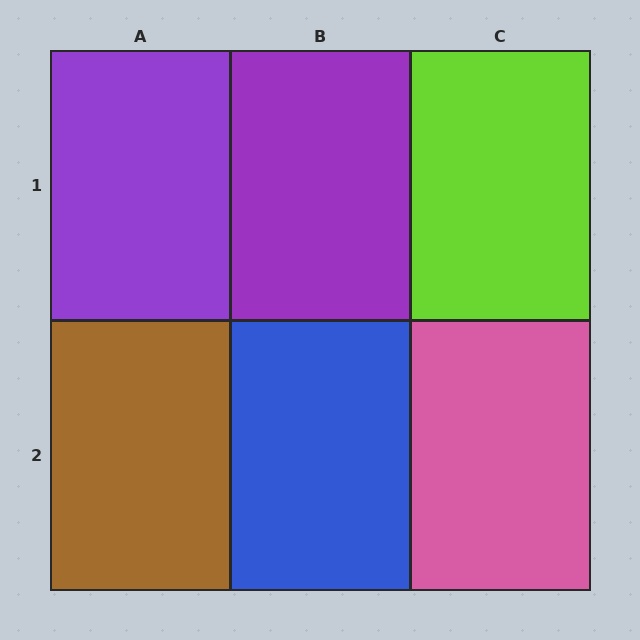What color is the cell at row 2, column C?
Pink.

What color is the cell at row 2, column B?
Blue.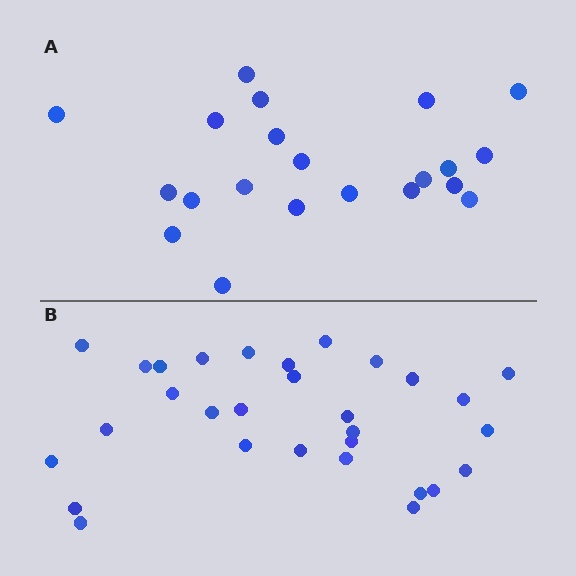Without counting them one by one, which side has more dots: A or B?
Region B (the bottom region) has more dots.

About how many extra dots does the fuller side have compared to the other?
Region B has roughly 8 or so more dots than region A.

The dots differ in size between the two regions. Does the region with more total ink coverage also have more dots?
No. Region A has more total ink coverage because its dots are larger, but region B actually contains more individual dots. Total area can be misleading — the number of items is what matters here.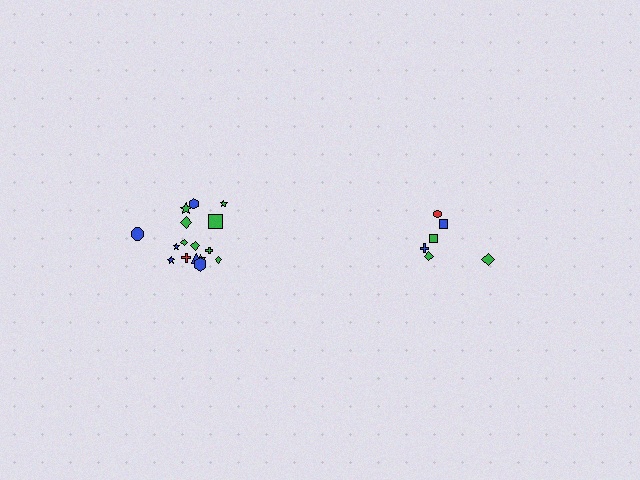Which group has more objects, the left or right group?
The left group.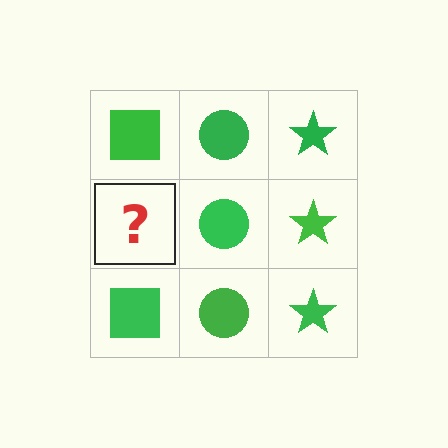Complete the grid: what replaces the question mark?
The question mark should be replaced with a green square.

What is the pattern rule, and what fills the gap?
The rule is that each column has a consistent shape. The gap should be filled with a green square.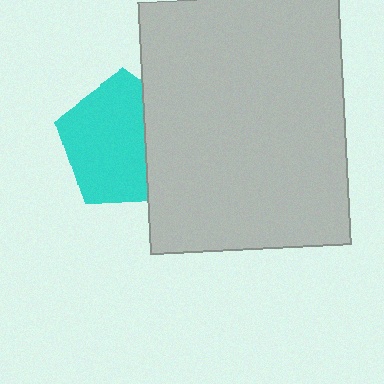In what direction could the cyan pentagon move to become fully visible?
The cyan pentagon could move left. That would shift it out from behind the light gray rectangle entirely.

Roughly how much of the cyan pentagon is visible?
Most of it is visible (roughly 68%).